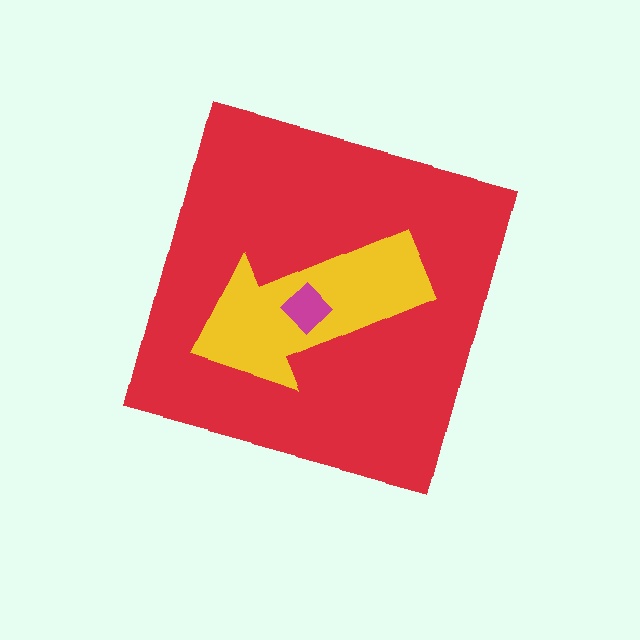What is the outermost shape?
The red diamond.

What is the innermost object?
The magenta diamond.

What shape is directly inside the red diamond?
The yellow arrow.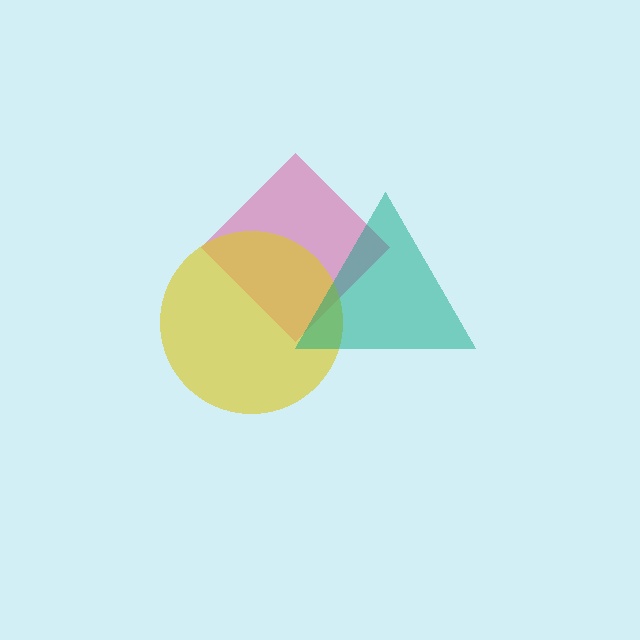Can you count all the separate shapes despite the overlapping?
Yes, there are 3 separate shapes.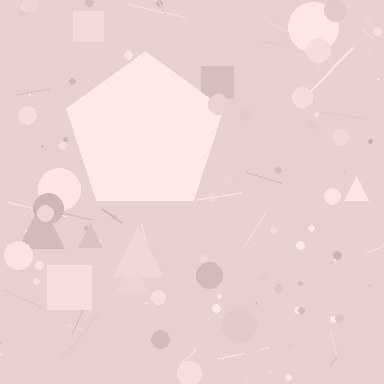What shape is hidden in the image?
A pentagon is hidden in the image.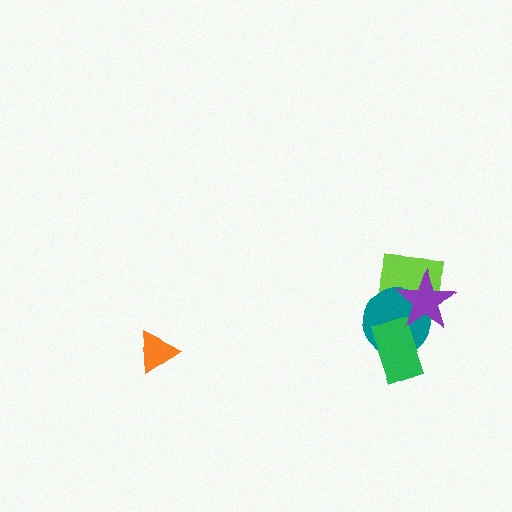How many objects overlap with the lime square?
2 objects overlap with the lime square.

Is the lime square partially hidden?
Yes, it is partially covered by another shape.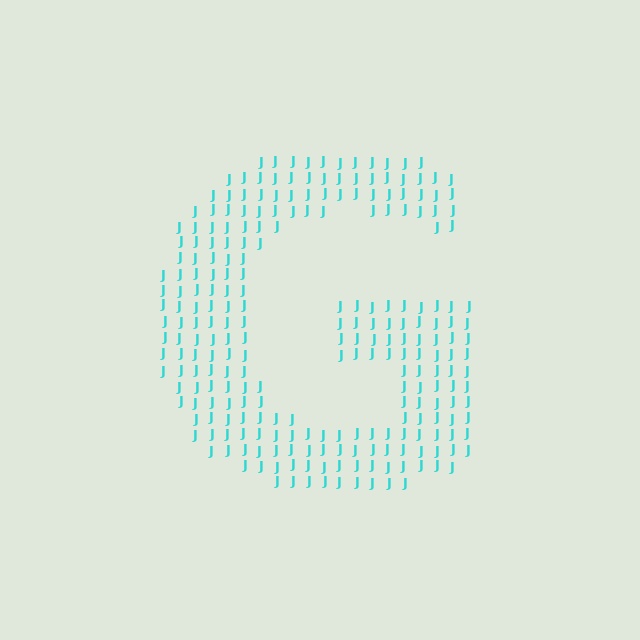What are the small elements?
The small elements are letter J's.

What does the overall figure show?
The overall figure shows the letter G.